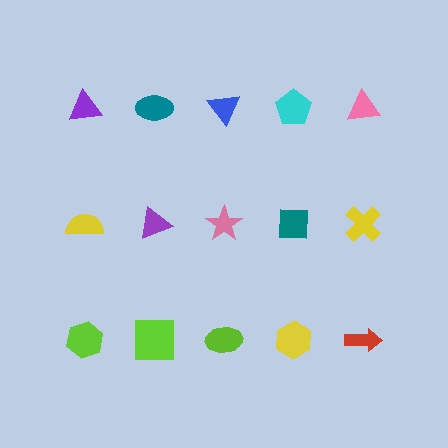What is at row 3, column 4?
A yellow hexagon.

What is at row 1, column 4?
A cyan pentagon.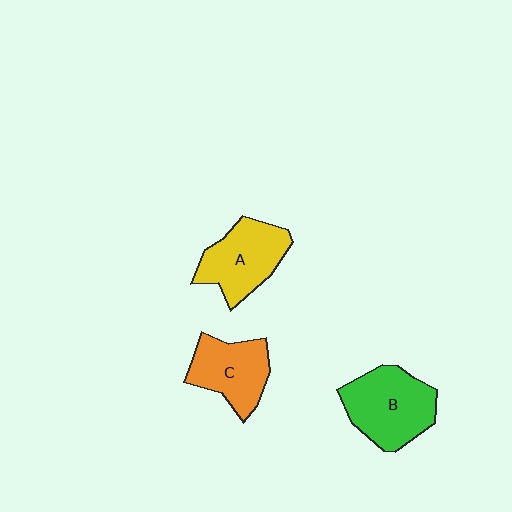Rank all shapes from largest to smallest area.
From largest to smallest: B (green), A (yellow), C (orange).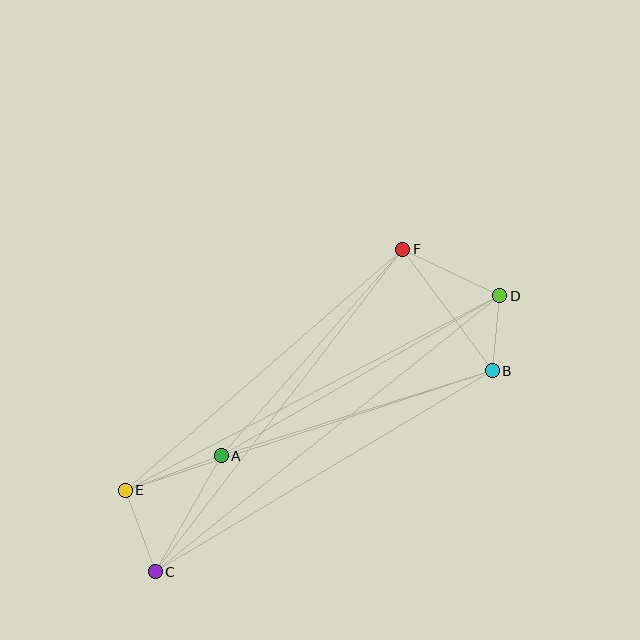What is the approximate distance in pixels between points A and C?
The distance between A and C is approximately 133 pixels.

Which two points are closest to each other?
Points B and D are closest to each other.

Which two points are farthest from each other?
Points C and D are farthest from each other.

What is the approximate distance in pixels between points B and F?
The distance between B and F is approximately 151 pixels.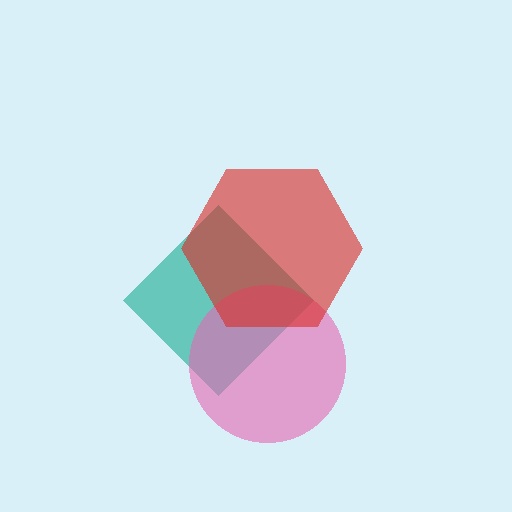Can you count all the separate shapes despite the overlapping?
Yes, there are 3 separate shapes.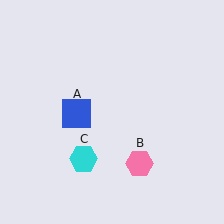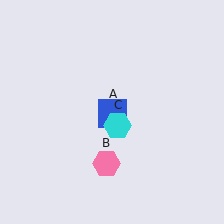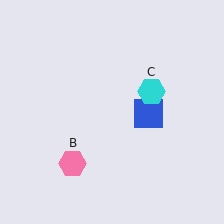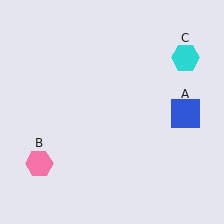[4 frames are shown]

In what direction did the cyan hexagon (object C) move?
The cyan hexagon (object C) moved up and to the right.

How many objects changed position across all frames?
3 objects changed position: blue square (object A), pink hexagon (object B), cyan hexagon (object C).